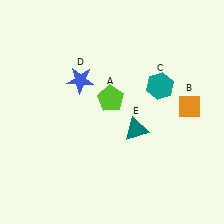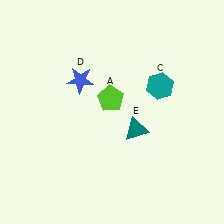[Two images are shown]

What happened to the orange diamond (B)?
The orange diamond (B) was removed in Image 2. It was in the top-right area of Image 1.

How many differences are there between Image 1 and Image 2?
There is 1 difference between the two images.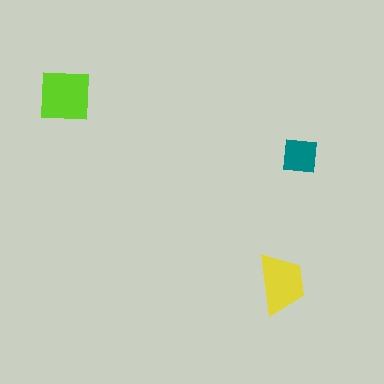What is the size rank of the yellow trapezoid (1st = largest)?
2nd.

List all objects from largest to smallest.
The lime square, the yellow trapezoid, the teal square.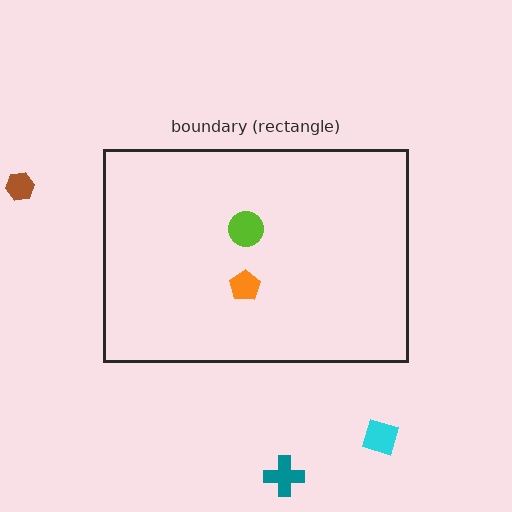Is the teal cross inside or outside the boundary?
Outside.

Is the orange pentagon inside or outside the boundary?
Inside.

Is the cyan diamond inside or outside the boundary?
Outside.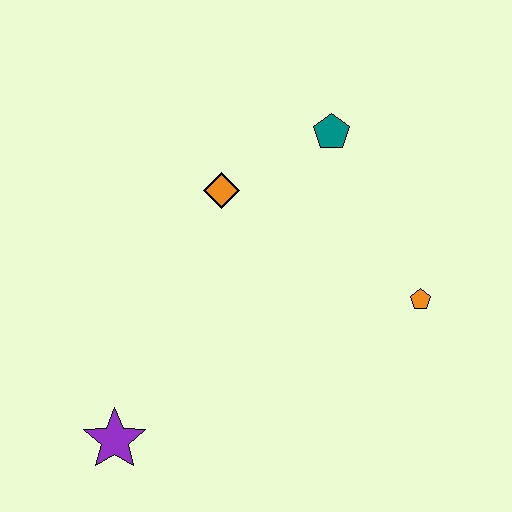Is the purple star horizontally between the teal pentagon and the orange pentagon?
No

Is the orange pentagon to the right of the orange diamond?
Yes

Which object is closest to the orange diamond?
The teal pentagon is closest to the orange diamond.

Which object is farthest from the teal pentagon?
The purple star is farthest from the teal pentagon.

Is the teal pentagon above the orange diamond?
Yes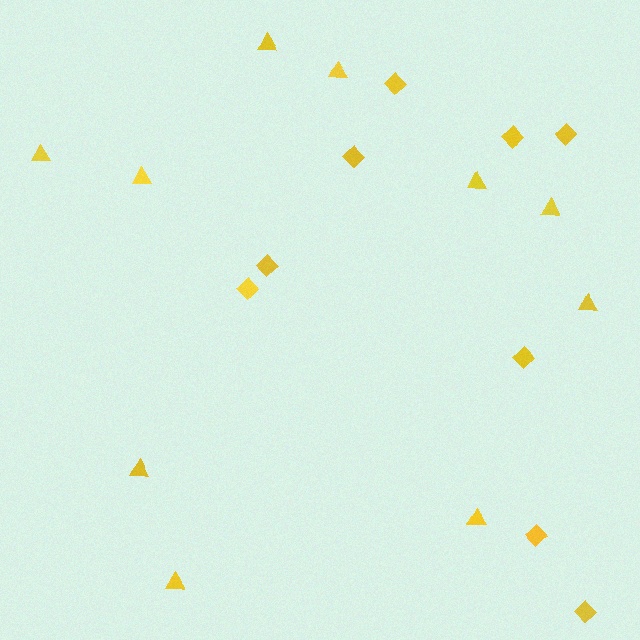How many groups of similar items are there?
There are 2 groups: one group of diamonds (9) and one group of triangles (10).